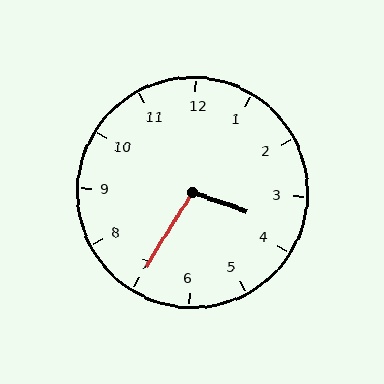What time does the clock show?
3:35.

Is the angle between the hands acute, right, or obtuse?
It is obtuse.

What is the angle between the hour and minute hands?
Approximately 102 degrees.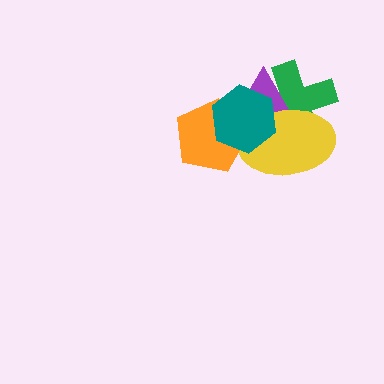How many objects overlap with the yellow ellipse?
4 objects overlap with the yellow ellipse.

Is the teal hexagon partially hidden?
No, no other shape covers it.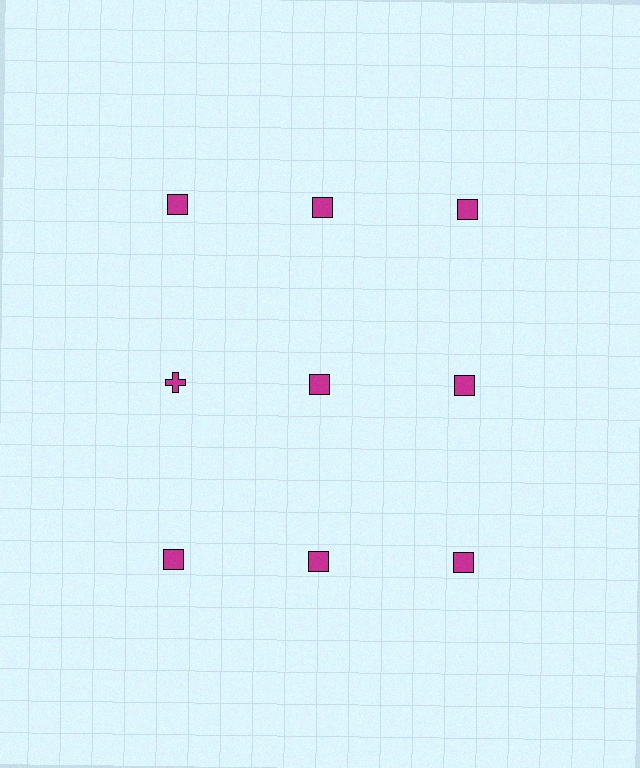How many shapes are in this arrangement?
There are 9 shapes arranged in a grid pattern.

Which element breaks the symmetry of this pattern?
The magenta cross in the second row, leftmost column breaks the symmetry. All other shapes are magenta squares.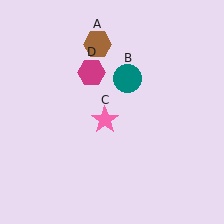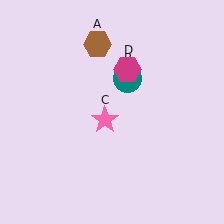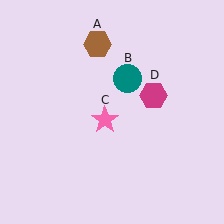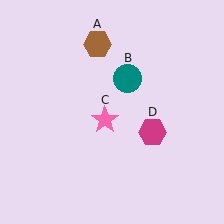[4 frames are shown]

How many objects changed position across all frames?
1 object changed position: magenta hexagon (object D).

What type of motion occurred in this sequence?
The magenta hexagon (object D) rotated clockwise around the center of the scene.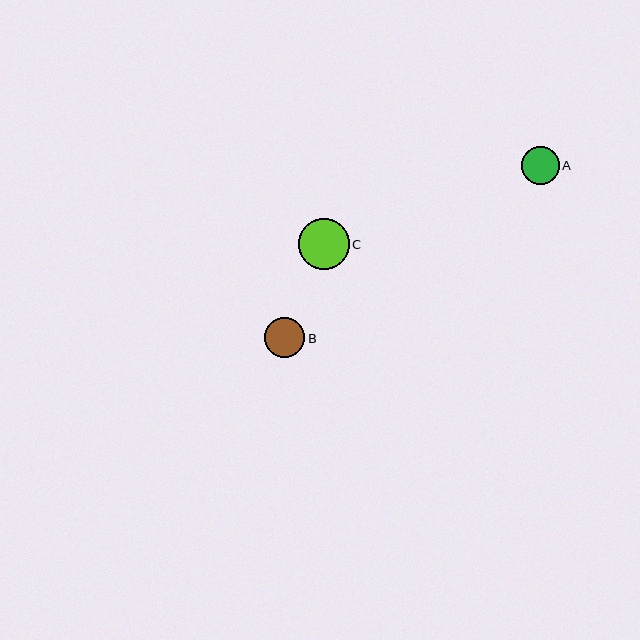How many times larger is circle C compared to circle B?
Circle C is approximately 1.3 times the size of circle B.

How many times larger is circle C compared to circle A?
Circle C is approximately 1.3 times the size of circle A.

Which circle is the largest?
Circle C is the largest with a size of approximately 51 pixels.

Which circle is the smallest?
Circle A is the smallest with a size of approximately 38 pixels.